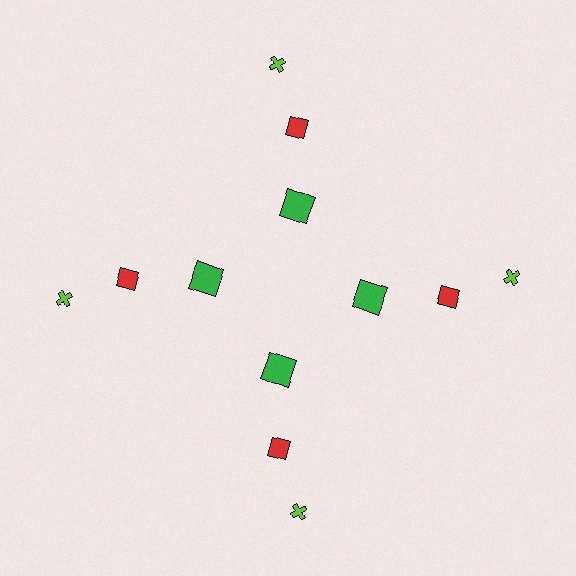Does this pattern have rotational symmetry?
Yes, this pattern has 4-fold rotational symmetry. It looks the same after rotating 90 degrees around the center.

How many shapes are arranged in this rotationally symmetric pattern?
There are 12 shapes, arranged in 4 groups of 3.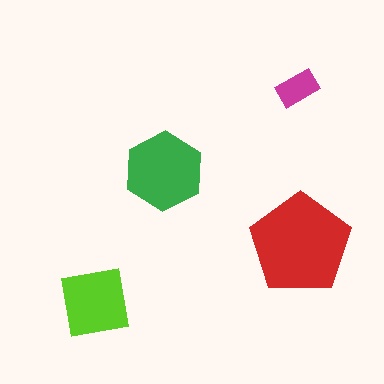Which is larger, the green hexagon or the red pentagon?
The red pentagon.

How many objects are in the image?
There are 4 objects in the image.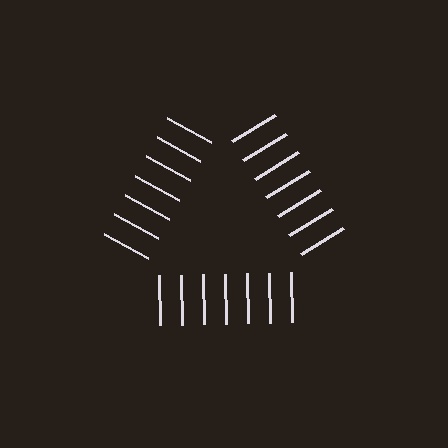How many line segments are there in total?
21 — 7 along each of the 3 edges.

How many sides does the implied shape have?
3 sides — the line-ends trace a triangle.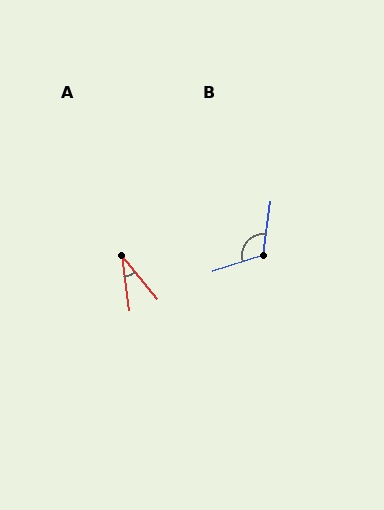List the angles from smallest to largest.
A (32°), B (116°).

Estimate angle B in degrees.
Approximately 116 degrees.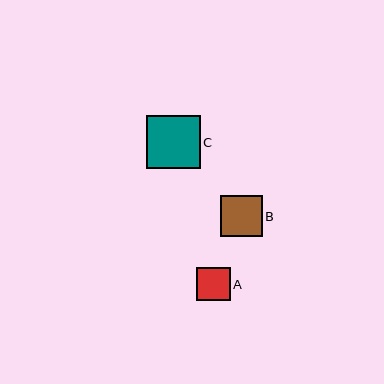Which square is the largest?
Square C is the largest with a size of approximately 53 pixels.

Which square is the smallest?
Square A is the smallest with a size of approximately 34 pixels.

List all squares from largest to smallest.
From largest to smallest: C, B, A.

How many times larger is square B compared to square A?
Square B is approximately 1.2 times the size of square A.